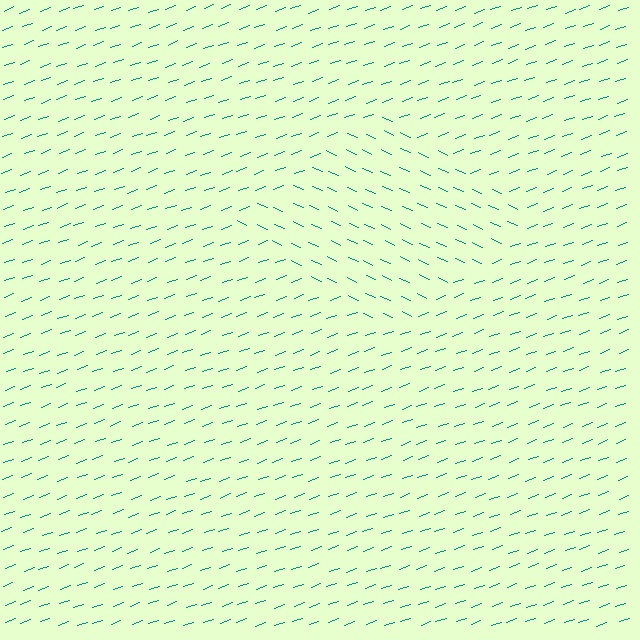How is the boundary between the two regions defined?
The boundary is defined purely by a change in line orientation (approximately 45 degrees difference). All lines are the same color and thickness.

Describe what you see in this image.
The image is filled with small teal line segments. A diamond region in the image has lines oriented differently from the surrounding lines, creating a visible texture boundary.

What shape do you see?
I see a diamond.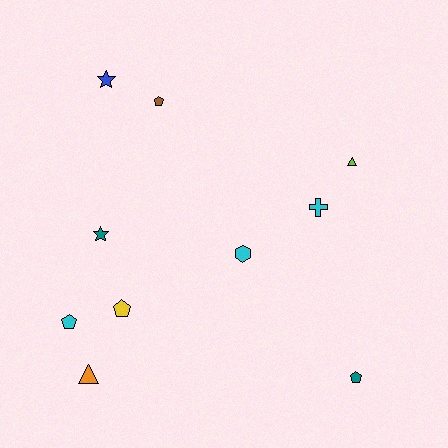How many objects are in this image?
There are 10 objects.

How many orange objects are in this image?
There is 1 orange object.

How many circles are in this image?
There are no circles.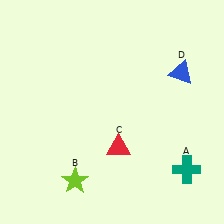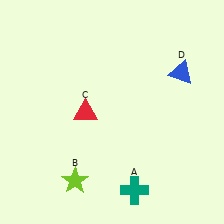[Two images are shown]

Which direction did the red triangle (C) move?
The red triangle (C) moved up.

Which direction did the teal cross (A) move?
The teal cross (A) moved left.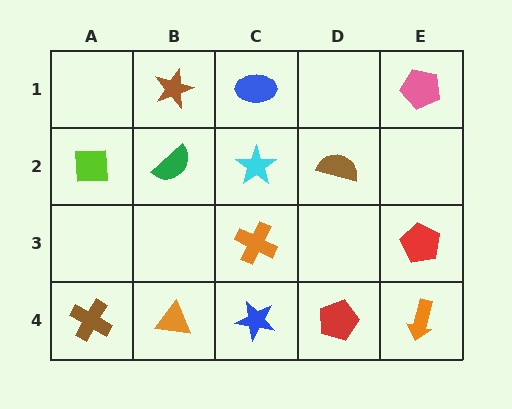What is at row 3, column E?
A red pentagon.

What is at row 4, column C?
A blue star.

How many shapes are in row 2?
4 shapes.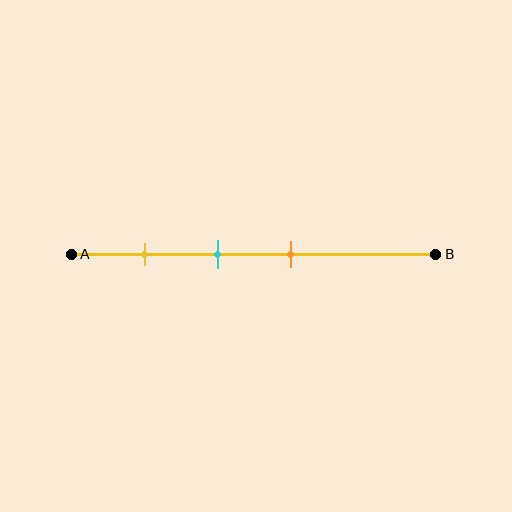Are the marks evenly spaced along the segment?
Yes, the marks are approximately evenly spaced.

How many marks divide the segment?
There are 3 marks dividing the segment.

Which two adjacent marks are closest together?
The cyan and orange marks are the closest adjacent pair.